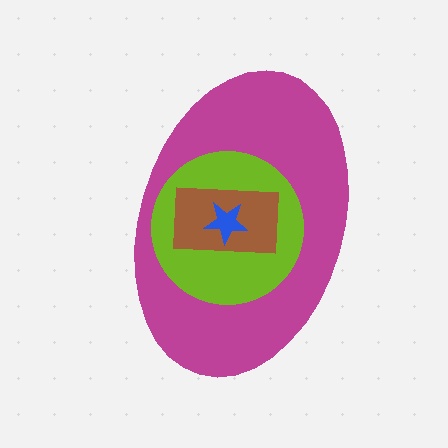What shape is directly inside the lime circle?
The brown rectangle.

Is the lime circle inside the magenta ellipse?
Yes.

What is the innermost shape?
The blue star.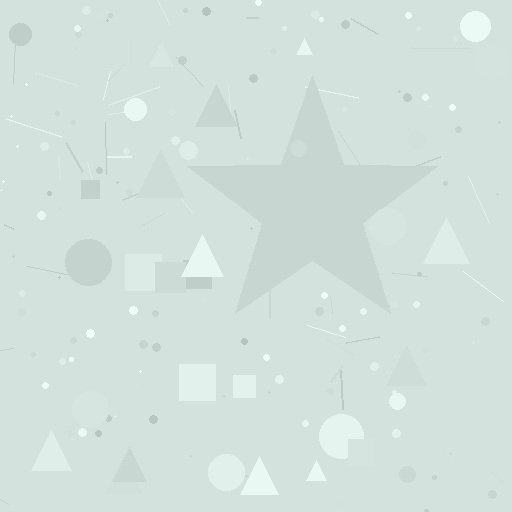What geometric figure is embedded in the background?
A star is embedded in the background.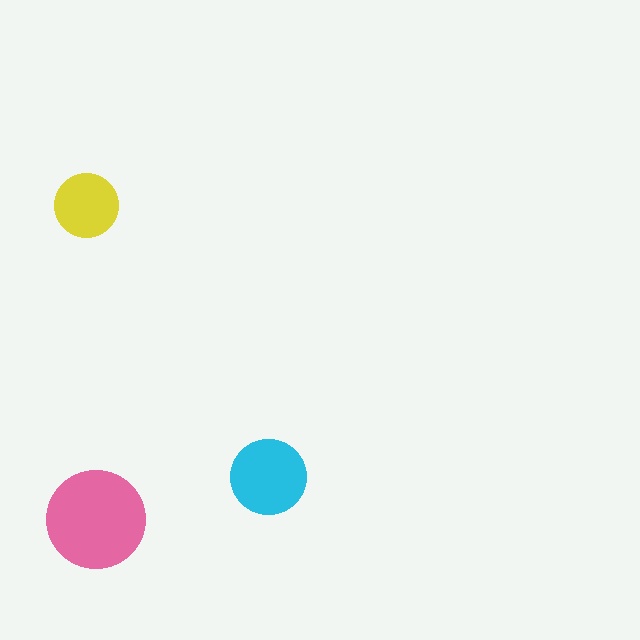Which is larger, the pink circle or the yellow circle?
The pink one.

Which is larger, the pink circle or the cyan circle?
The pink one.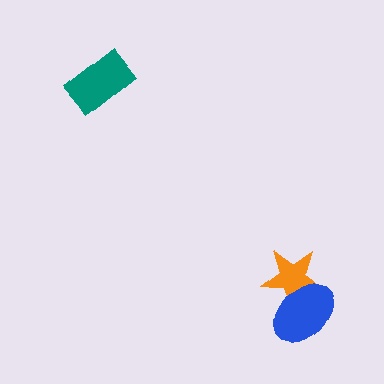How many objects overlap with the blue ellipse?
1 object overlaps with the blue ellipse.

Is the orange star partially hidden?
Yes, it is partially covered by another shape.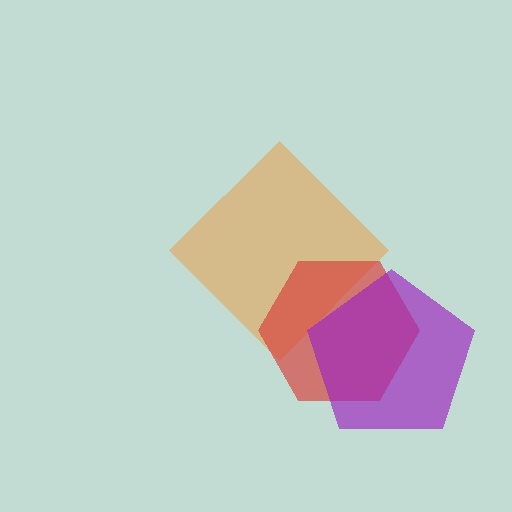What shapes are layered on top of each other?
The layered shapes are: an orange diamond, a red hexagon, a purple pentagon.